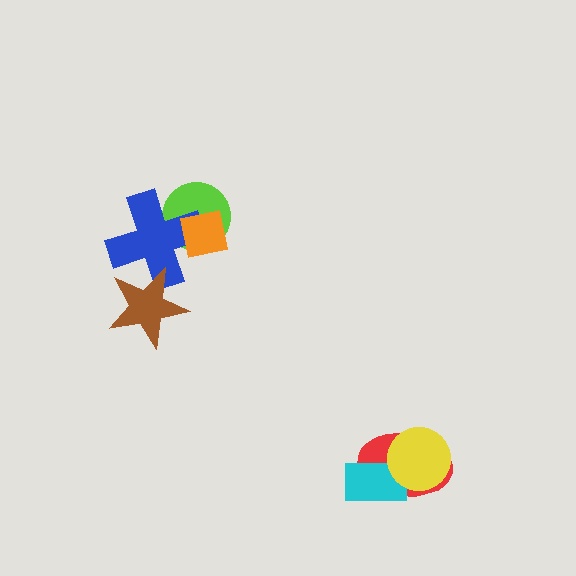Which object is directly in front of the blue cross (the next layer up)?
The orange square is directly in front of the blue cross.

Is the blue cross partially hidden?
Yes, it is partially covered by another shape.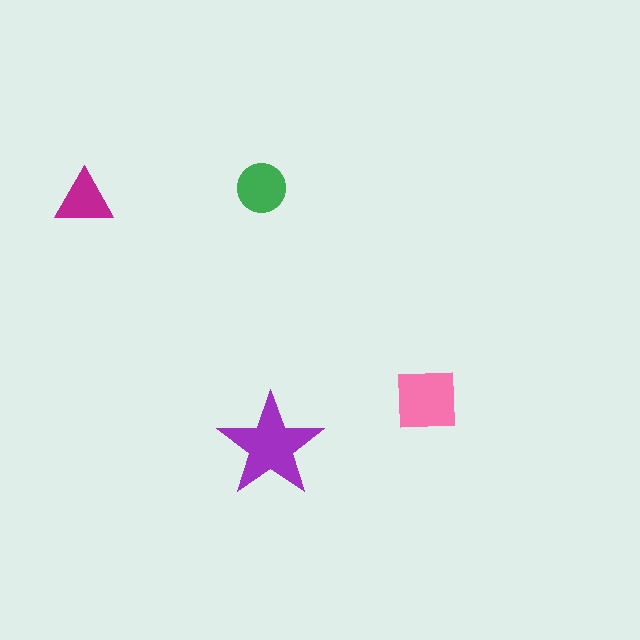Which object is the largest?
The purple star.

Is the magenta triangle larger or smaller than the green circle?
Smaller.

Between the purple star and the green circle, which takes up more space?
The purple star.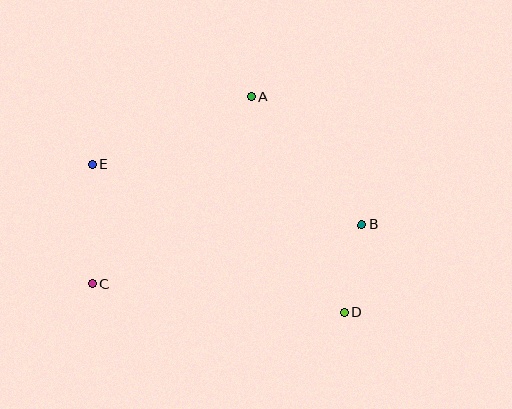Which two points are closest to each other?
Points B and D are closest to each other.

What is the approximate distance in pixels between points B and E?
The distance between B and E is approximately 276 pixels.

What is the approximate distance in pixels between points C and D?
The distance between C and D is approximately 253 pixels.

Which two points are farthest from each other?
Points D and E are farthest from each other.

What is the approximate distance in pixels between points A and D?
The distance between A and D is approximately 235 pixels.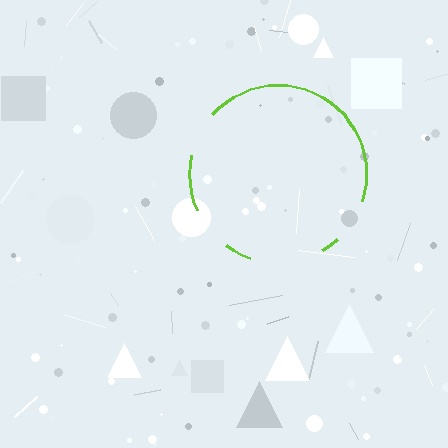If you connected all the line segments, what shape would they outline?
They would outline a circle.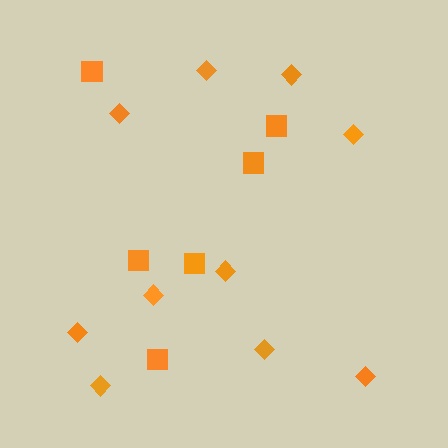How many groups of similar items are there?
There are 2 groups: one group of diamonds (10) and one group of squares (6).